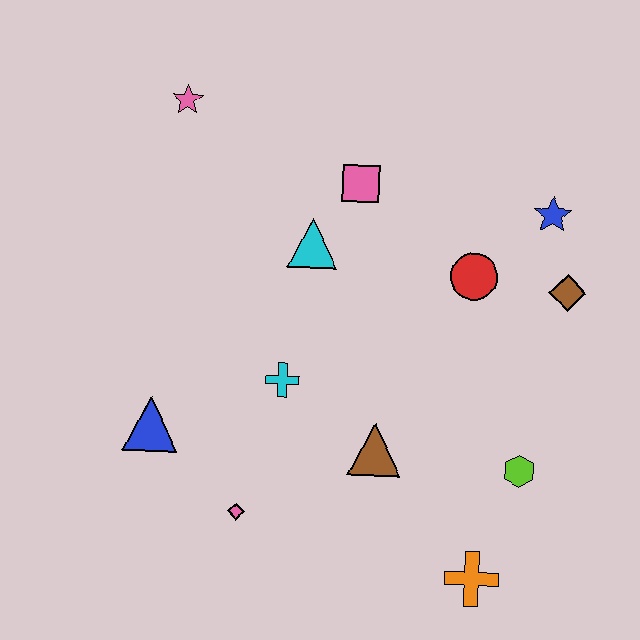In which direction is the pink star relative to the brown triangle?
The pink star is above the brown triangle.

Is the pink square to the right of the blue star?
No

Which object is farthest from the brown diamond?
The blue triangle is farthest from the brown diamond.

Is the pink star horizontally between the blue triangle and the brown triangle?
Yes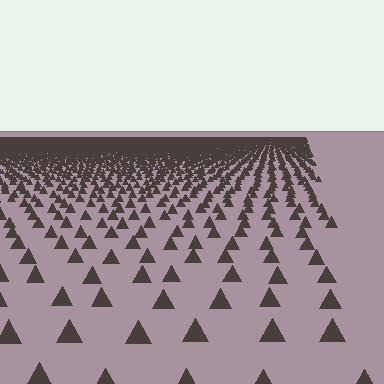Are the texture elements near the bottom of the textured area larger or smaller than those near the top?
Larger. Near the bottom, elements are closer to the viewer and appear at a bigger on-screen size.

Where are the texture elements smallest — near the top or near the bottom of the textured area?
Near the top.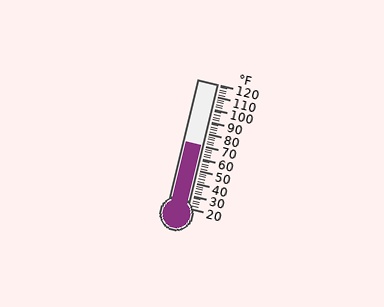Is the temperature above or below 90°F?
The temperature is below 90°F.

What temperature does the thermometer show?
The thermometer shows approximately 70°F.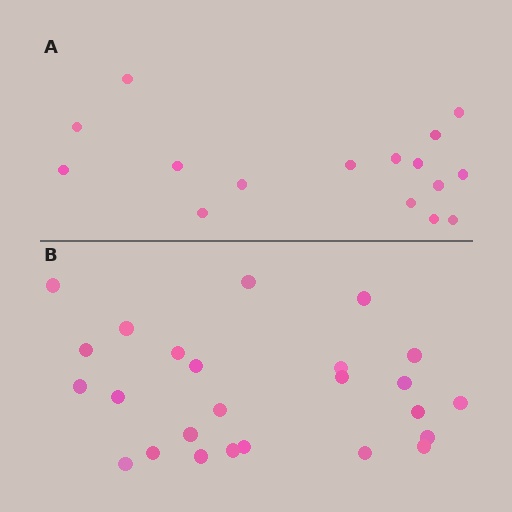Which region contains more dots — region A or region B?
Region B (the bottom region) has more dots.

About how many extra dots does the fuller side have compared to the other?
Region B has roughly 8 or so more dots than region A.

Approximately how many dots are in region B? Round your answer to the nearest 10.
About 20 dots. (The exact count is 25, which rounds to 20.)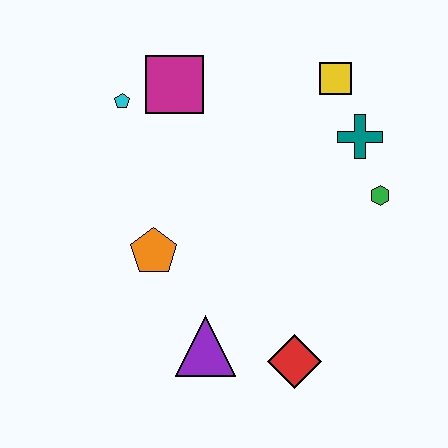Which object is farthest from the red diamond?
The cyan pentagon is farthest from the red diamond.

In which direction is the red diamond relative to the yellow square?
The red diamond is below the yellow square.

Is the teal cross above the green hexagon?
Yes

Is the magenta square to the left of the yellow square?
Yes